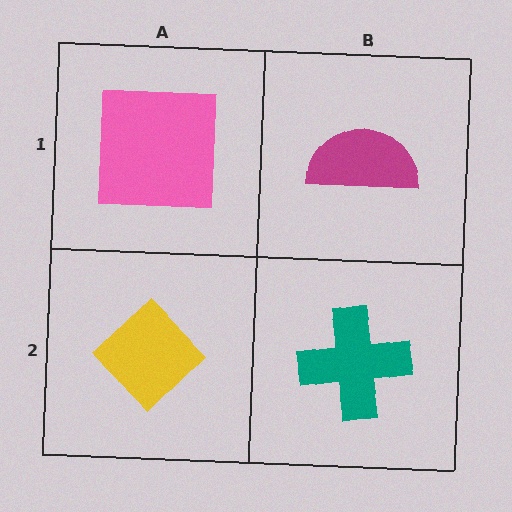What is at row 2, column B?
A teal cross.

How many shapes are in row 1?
2 shapes.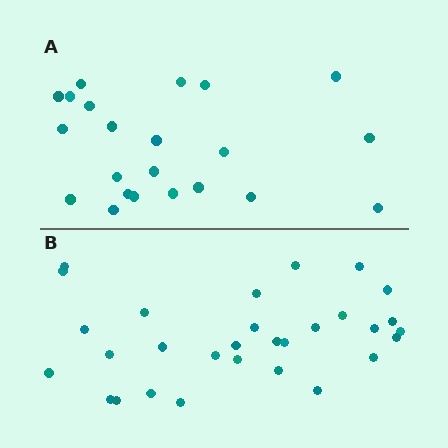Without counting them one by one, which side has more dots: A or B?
Region B (the bottom region) has more dots.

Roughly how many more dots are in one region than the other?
Region B has roughly 8 or so more dots than region A.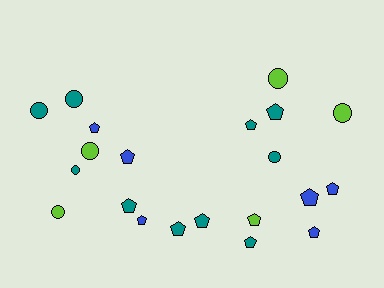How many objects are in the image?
There are 21 objects.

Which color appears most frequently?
Teal, with 10 objects.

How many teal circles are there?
There are 4 teal circles.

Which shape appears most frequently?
Pentagon, with 13 objects.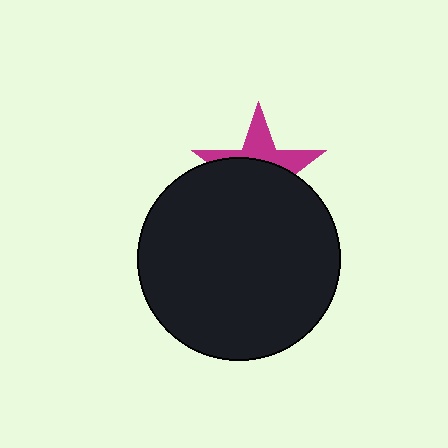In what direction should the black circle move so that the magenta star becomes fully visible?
The black circle should move down. That is the shortest direction to clear the overlap and leave the magenta star fully visible.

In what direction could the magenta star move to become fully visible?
The magenta star could move up. That would shift it out from behind the black circle entirely.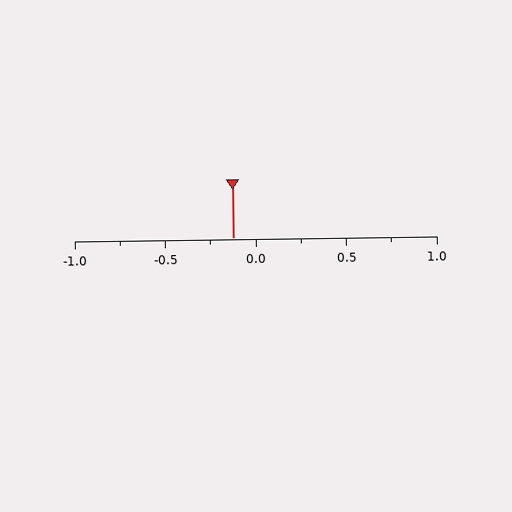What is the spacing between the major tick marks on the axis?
The major ticks are spaced 0.5 apart.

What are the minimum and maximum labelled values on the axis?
The axis runs from -1.0 to 1.0.